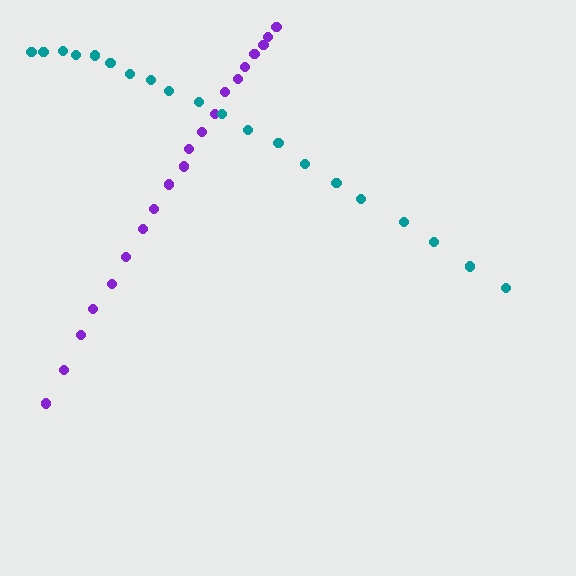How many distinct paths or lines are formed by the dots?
There are 2 distinct paths.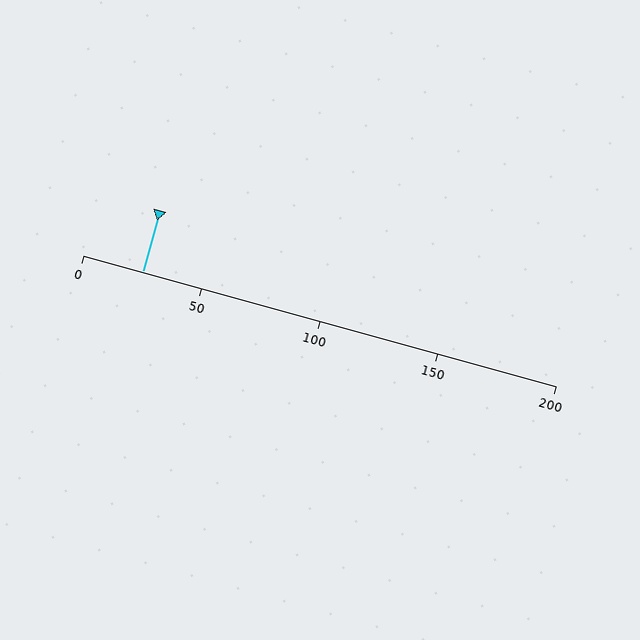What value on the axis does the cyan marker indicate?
The marker indicates approximately 25.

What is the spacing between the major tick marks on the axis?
The major ticks are spaced 50 apart.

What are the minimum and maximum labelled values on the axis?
The axis runs from 0 to 200.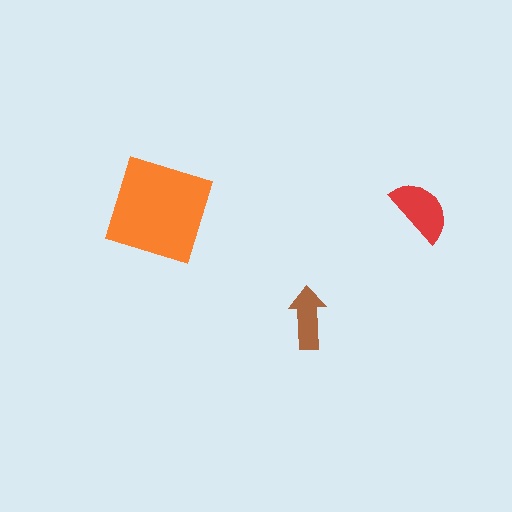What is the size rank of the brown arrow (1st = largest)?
3rd.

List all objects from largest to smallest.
The orange square, the red semicircle, the brown arrow.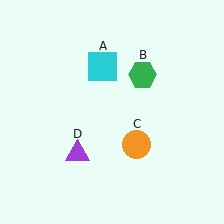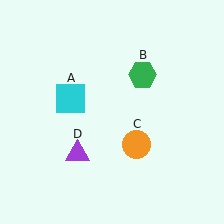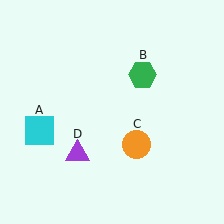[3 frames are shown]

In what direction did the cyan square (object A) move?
The cyan square (object A) moved down and to the left.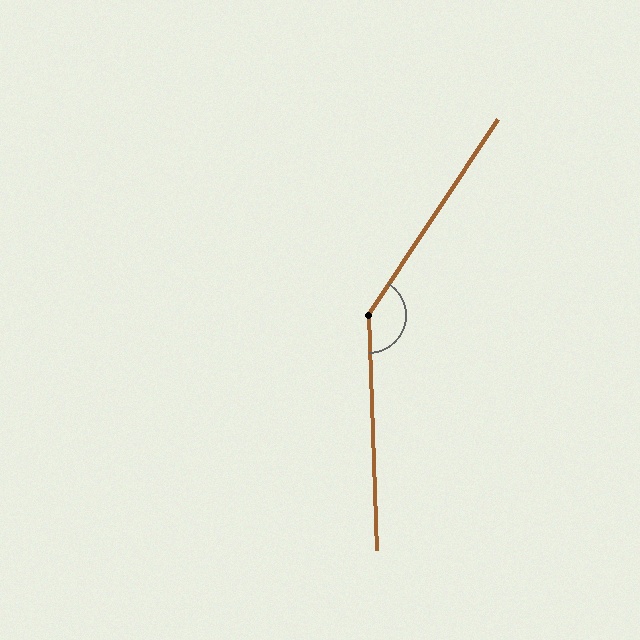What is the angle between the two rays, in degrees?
Approximately 144 degrees.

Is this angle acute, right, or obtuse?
It is obtuse.